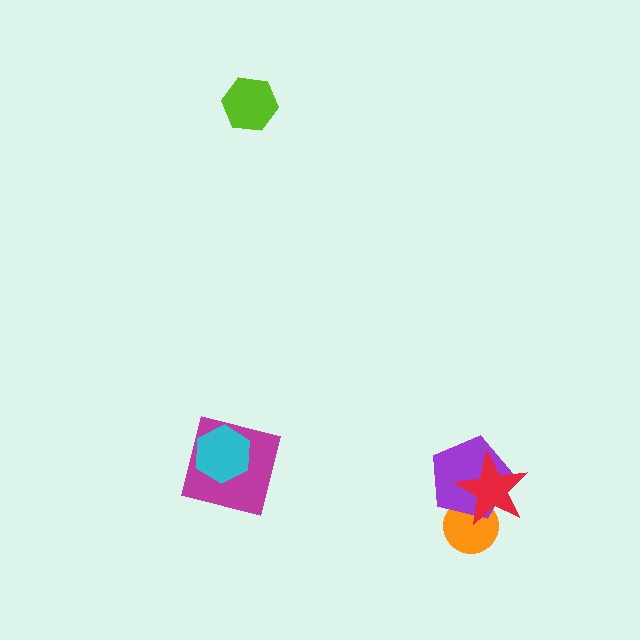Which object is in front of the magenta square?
The cyan hexagon is in front of the magenta square.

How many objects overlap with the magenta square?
1 object overlaps with the magenta square.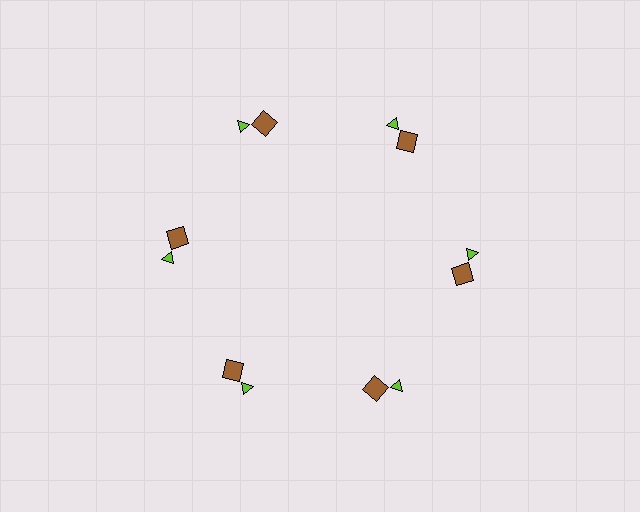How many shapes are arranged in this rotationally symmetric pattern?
There are 12 shapes, arranged in 6 groups of 2.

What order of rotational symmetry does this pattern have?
This pattern has 6-fold rotational symmetry.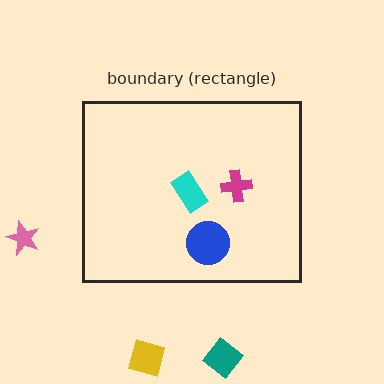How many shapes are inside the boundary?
3 inside, 3 outside.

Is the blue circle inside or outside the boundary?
Inside.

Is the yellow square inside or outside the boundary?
Outside.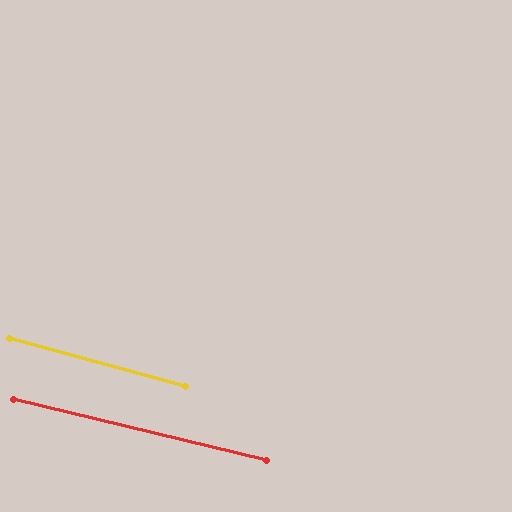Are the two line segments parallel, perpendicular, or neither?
Parallel — their directions differ by only 1.7°.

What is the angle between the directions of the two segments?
Approximately 2 degrees.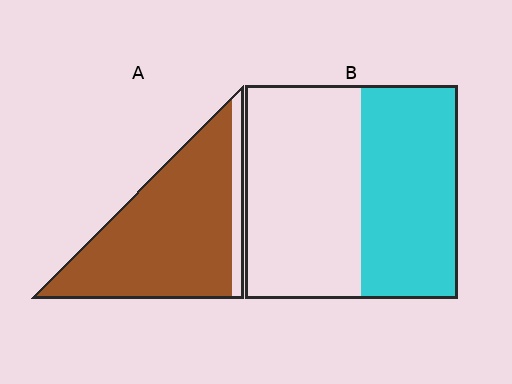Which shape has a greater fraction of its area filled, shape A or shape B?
Shape A.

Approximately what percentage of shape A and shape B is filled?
A is approximately 90% and B is approximately 45%.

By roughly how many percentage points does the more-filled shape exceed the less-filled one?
By roughly 45 percentage points (A over B).